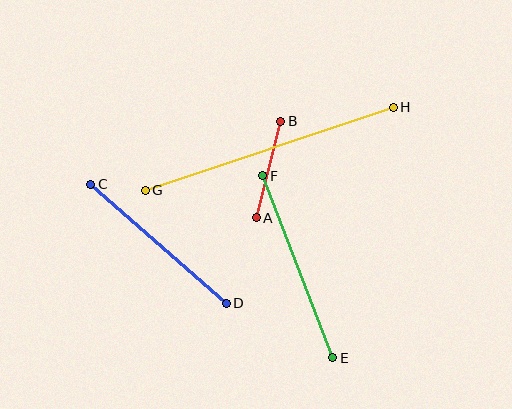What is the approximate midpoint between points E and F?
The midpoint is at approximately (298, 267) pixels.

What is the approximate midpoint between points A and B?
The midpoint is at approximately (268, 170) pixels.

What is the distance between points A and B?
The distance is approximately 100 pixels.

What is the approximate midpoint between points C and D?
The midpoint is at approximately (158, 244) pixels.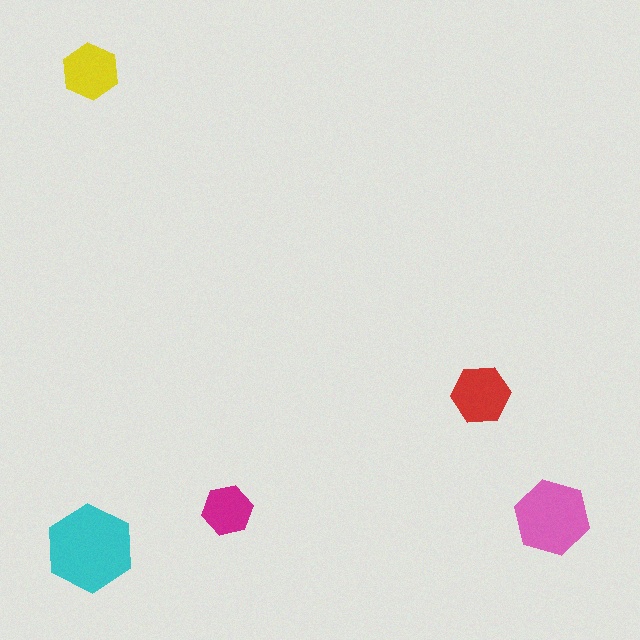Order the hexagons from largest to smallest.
the cyan one, the pink one, the red one, the yellow one, the magenta one.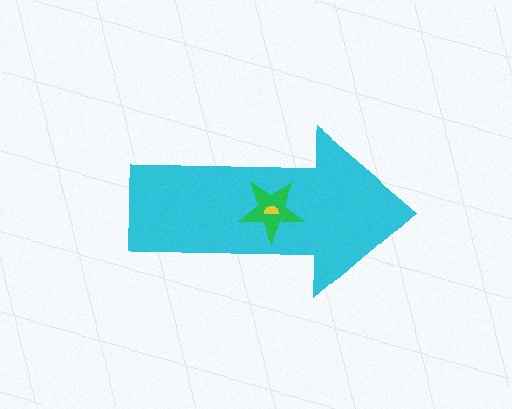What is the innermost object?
The yellow semicircle.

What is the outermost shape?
The cyan arrow.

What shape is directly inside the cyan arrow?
The green star.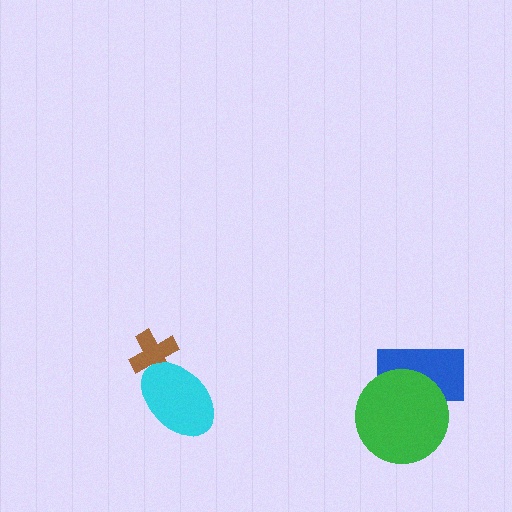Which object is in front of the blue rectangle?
The green circle is in front of the blue rectangle.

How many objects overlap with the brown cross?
1 object overlaps with the brown cross.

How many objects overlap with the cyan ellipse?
1 object overlaps with the cyan ellipse.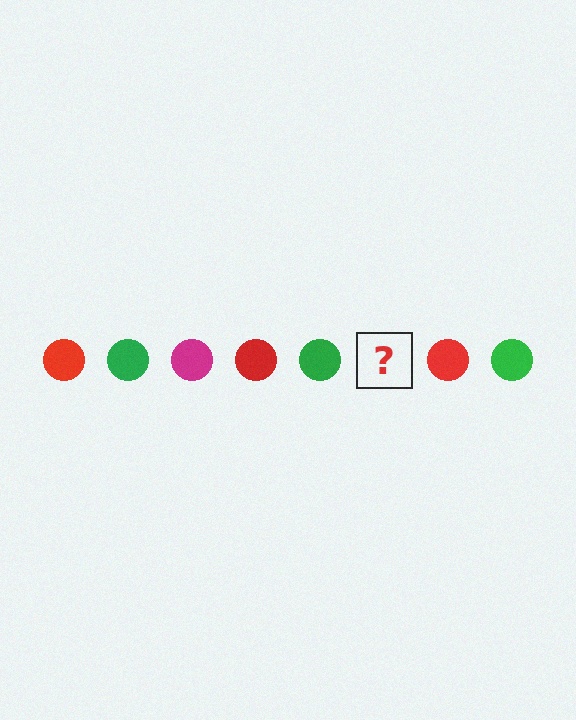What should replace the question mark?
The question mark should be replaced with a magenta circle.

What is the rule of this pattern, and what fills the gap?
The rule is that the pattern cycles through red, green, magenta circles. The gap should be filled with a magenta circle.